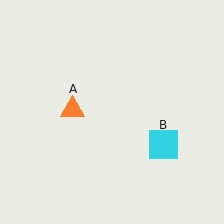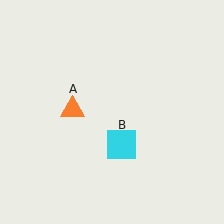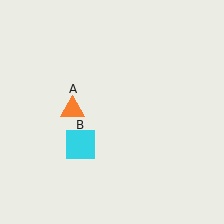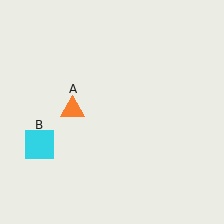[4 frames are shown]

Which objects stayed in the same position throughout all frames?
Orange triangle (object A) remained stationary.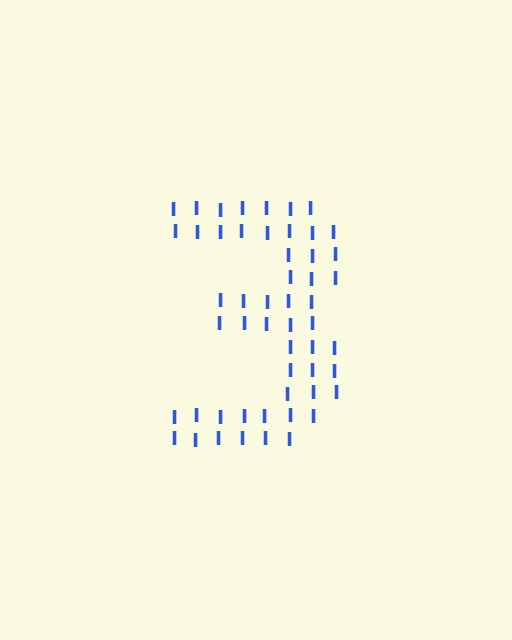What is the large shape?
The large shape is the digit 3.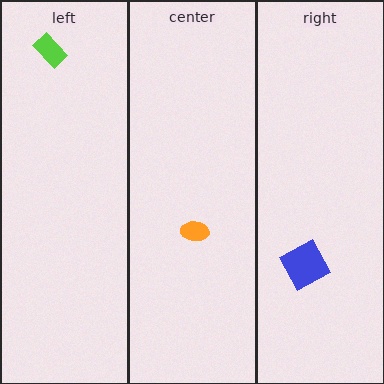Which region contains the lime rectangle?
The left region.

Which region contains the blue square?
The right region.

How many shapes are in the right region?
1.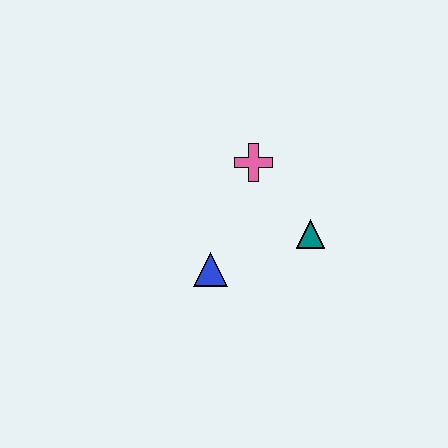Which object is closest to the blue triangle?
The teal triangle is closest to the blue triangle.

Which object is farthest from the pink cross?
The blue triangle is farthest from the pink cross.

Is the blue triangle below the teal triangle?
Yes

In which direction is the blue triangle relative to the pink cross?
The blue triangle is below the pink cross.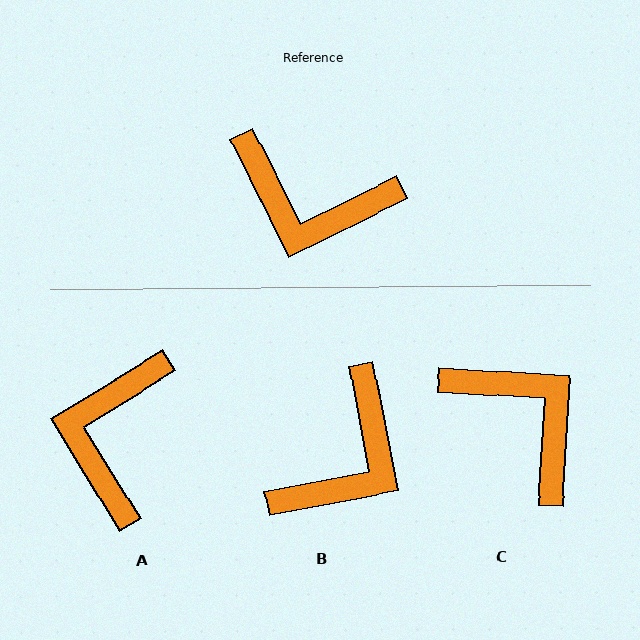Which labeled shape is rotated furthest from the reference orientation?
C, about 150 degrees away.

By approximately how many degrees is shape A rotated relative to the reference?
Approximately 85 degrees clockwise.